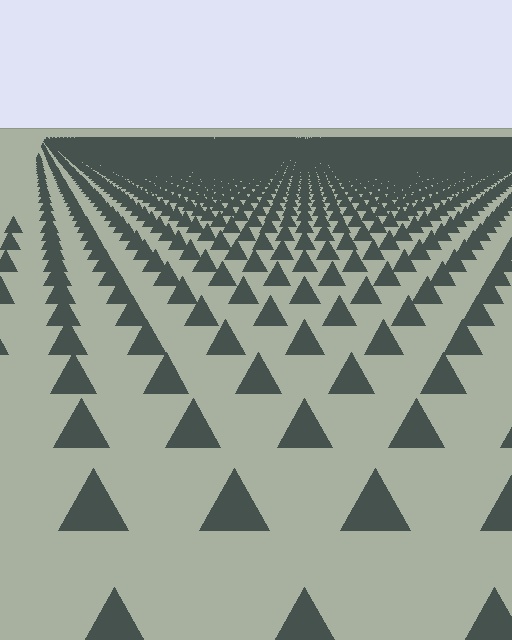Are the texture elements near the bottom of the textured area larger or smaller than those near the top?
Larger. Near the bottom, elements are closer to the viewer and appear at a bigger on-screen size.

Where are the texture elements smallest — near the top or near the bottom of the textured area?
Near the top.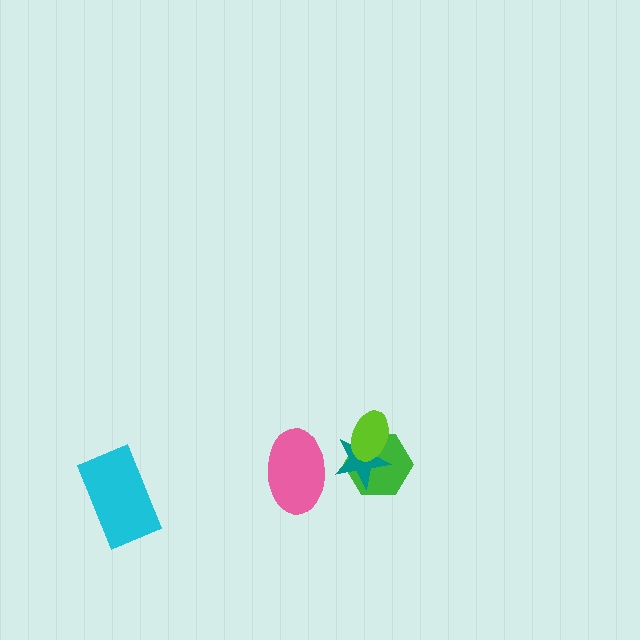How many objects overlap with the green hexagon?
2 objects overlap with the green hexagon.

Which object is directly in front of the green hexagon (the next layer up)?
The teal star is directly in front of the green hexagon.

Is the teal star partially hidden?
Yes, it is partially covered by another shape.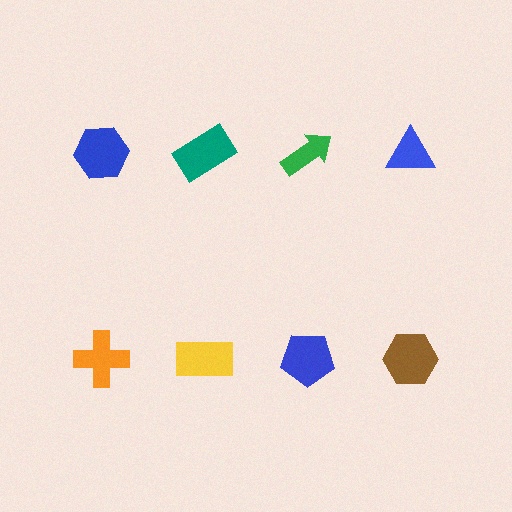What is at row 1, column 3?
A green arrow.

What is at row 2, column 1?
An orange cross.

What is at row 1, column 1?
A blue hexagon.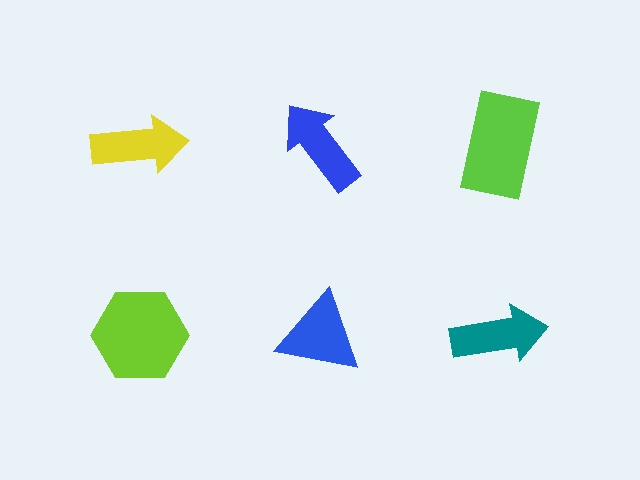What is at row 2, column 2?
A blue triangle.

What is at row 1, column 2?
A blue arrow.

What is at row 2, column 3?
A teal arrow.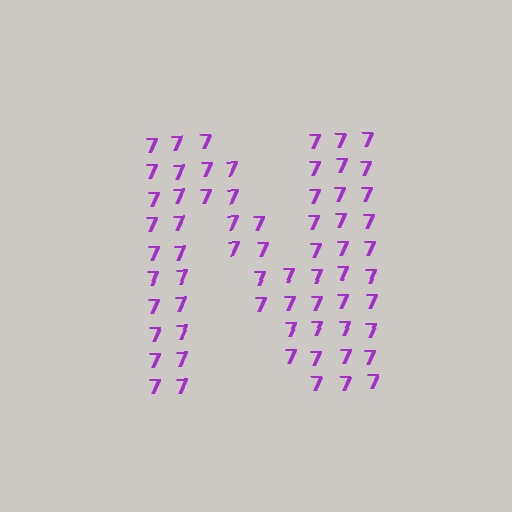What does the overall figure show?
The overall figure shows the letter N.